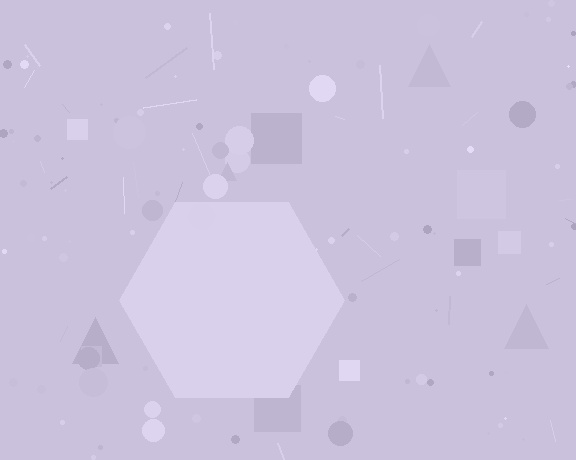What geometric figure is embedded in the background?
A hexagon is embedded in the background.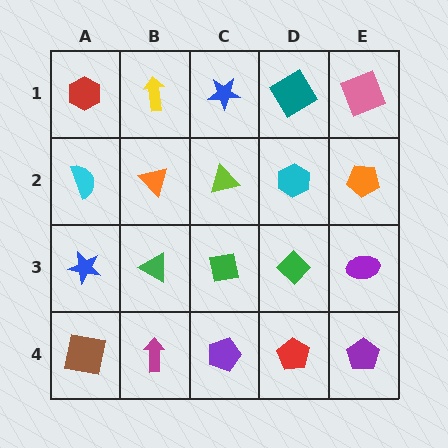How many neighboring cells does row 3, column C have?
4.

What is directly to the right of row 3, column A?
A green triangle.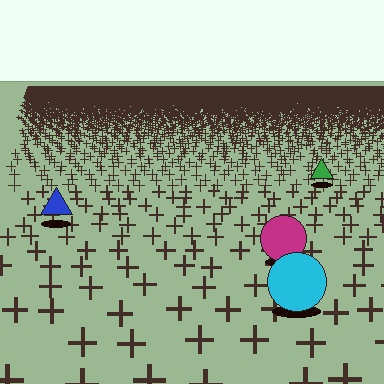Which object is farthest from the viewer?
The green triangle is farthest from the viewer. It appears smaller and the ground texture around it is denser.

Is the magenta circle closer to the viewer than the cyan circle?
No. The cyan circle is closer — you can tell from the texture gradient: the ground texture is coarser near it.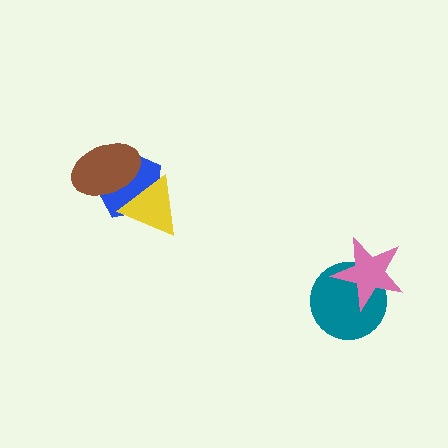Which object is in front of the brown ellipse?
The yellow triangle is in front of the brown ellipse.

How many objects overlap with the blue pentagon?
2 objects overlap with the blue pentagon.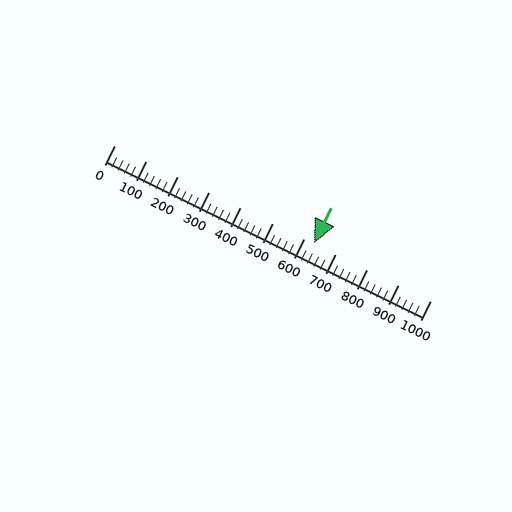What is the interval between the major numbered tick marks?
The major tick marks are spaced 100 units apart.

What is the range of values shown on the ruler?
The ruler shows values from 0 to 1000.